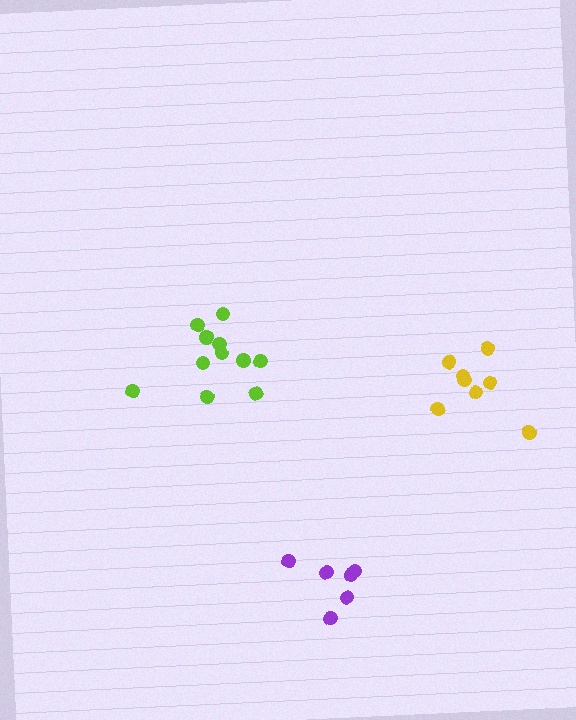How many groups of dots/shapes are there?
There are 3 groups.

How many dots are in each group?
Group 1: 11 dots, Group 2: 6 dots, Group 3: 8 dots (25 total).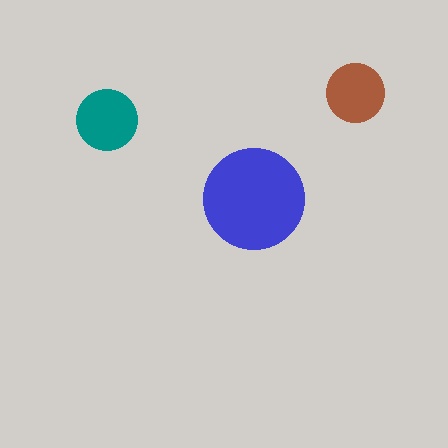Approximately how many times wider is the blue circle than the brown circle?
About 1.5 times wider.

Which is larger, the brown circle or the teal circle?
The teal one.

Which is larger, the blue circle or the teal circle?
The blue one.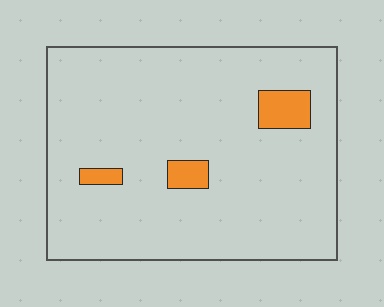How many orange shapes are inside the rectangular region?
3.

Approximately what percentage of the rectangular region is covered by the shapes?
Approximately 5%.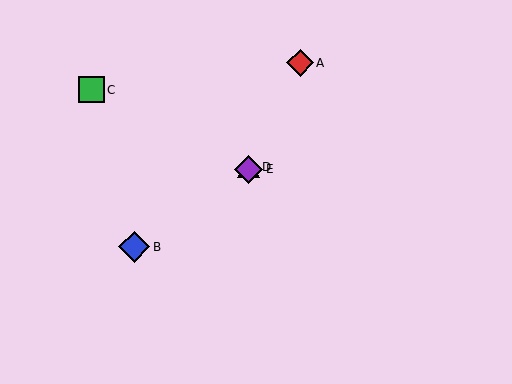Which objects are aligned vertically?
Objects D, E are aligned vertically.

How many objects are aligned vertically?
2 objects (D, E) are aligned vertically.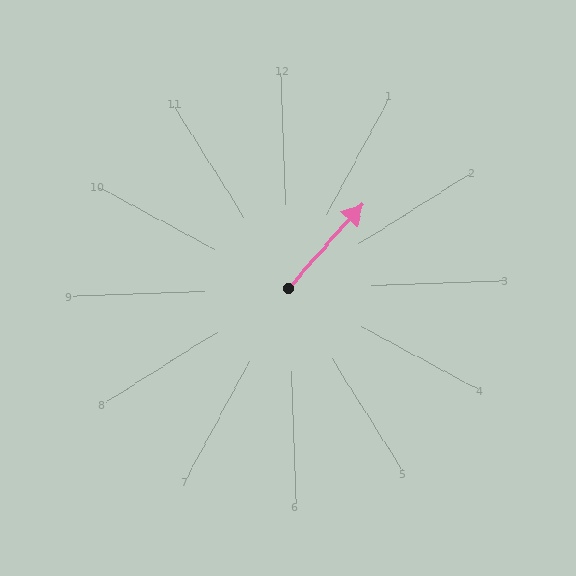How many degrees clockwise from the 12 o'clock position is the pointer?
Approximately 44 degrees.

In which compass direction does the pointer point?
Northeast.